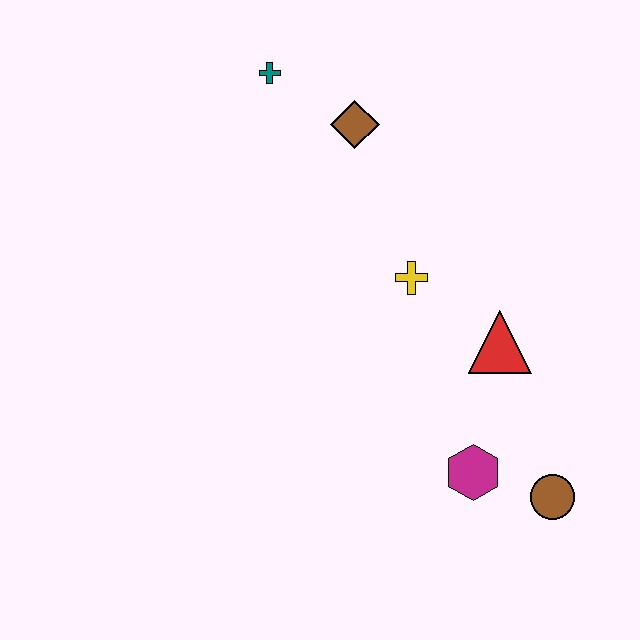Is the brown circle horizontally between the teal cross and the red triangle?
No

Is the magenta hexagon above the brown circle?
Yes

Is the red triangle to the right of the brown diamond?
Yes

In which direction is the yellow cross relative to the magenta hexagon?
The yellow cross is above the magenta hexagon.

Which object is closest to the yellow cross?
The red triangle is closest to the yellow cross.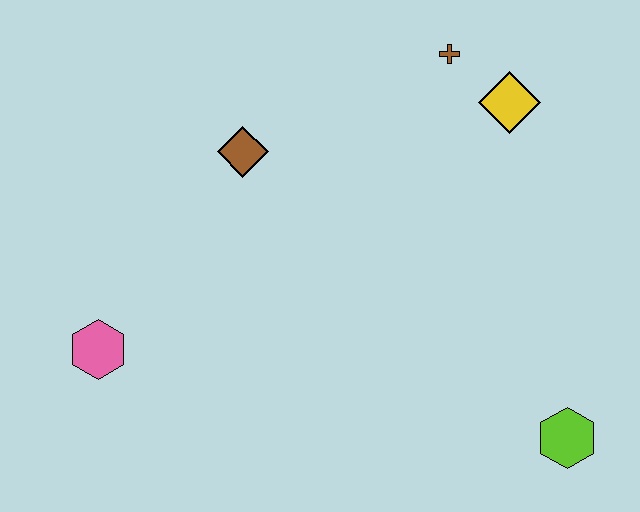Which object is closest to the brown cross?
The yellow diamond is closest to the brown cross.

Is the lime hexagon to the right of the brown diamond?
Yes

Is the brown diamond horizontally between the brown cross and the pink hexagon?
Yes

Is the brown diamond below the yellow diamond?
Yes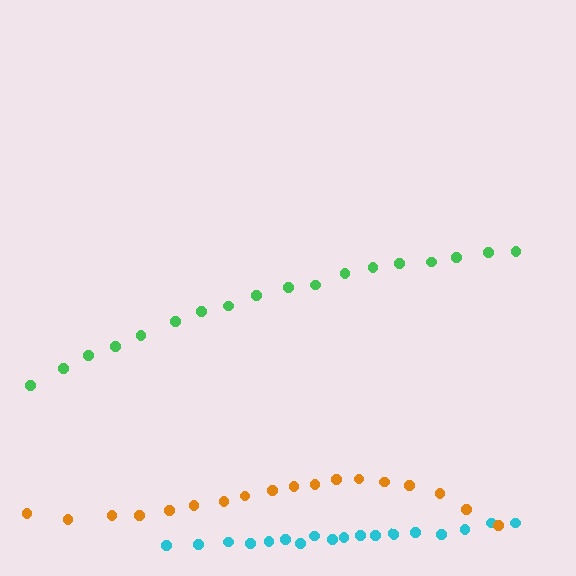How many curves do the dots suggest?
There are 3 distinct paths.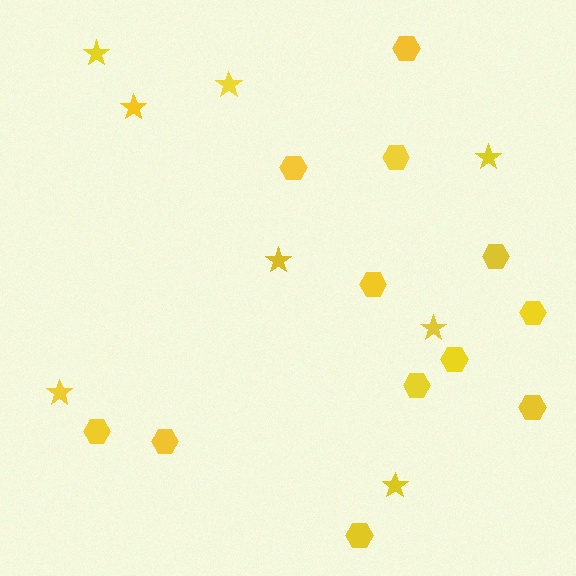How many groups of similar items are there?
There are 2 groups: one group of hexagons (12) and one group of stars (8).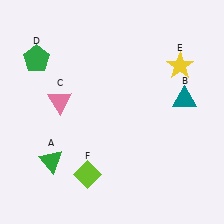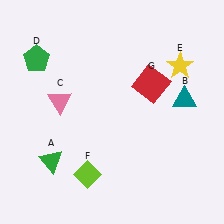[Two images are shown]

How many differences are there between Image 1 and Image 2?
There is 1 difference between the two images.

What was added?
A red square (G) was added in Image 2.